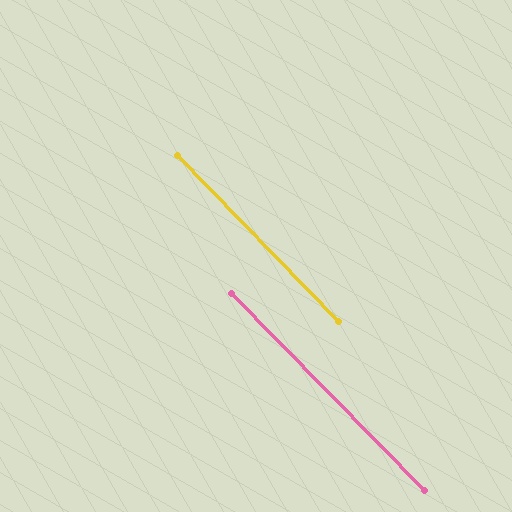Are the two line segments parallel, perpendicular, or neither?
Parallel — their directions differ by only 0.2°.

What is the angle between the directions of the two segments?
Approximately 0 degrees.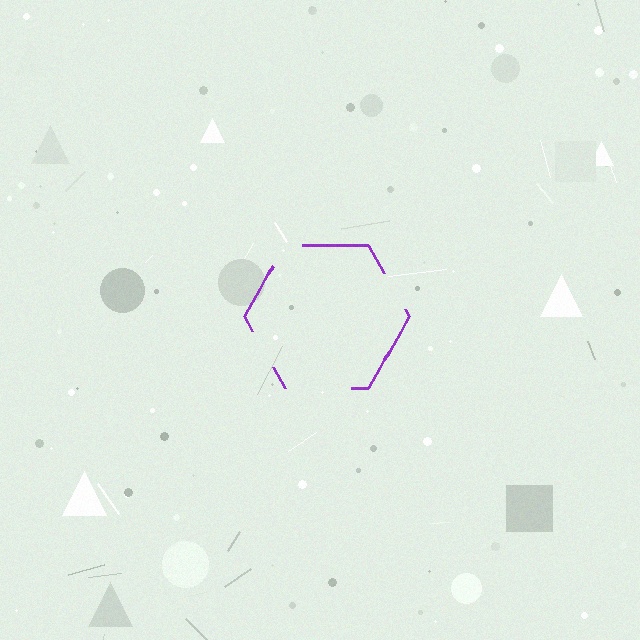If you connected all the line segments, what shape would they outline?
They would outline a hexagon.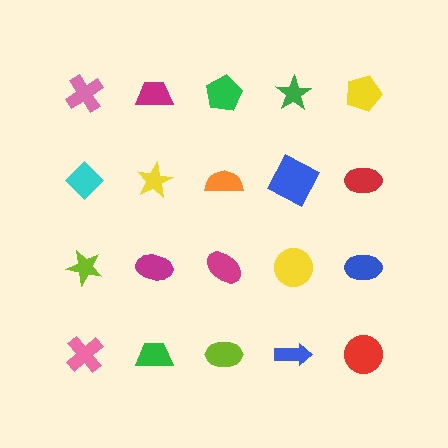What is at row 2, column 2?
A yellow star.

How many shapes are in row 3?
5 shapes.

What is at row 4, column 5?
A red circle.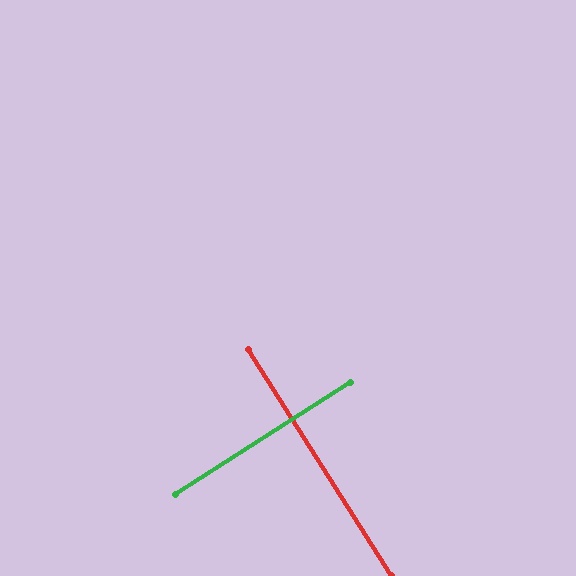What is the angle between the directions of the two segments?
Approximately 90 degrees.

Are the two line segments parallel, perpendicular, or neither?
Perpendicular — they meet at approximately 90°.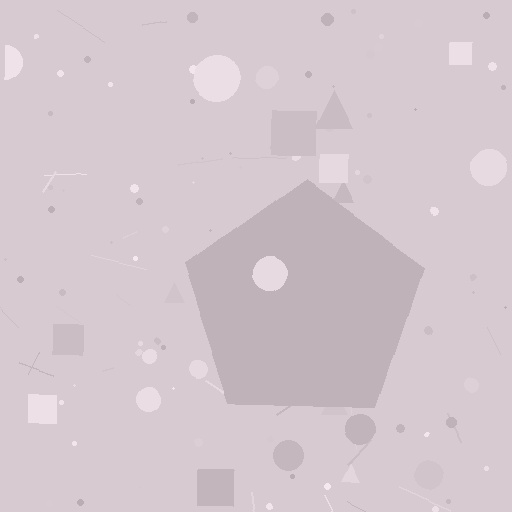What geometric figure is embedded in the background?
A pentagon is embedded in the background.